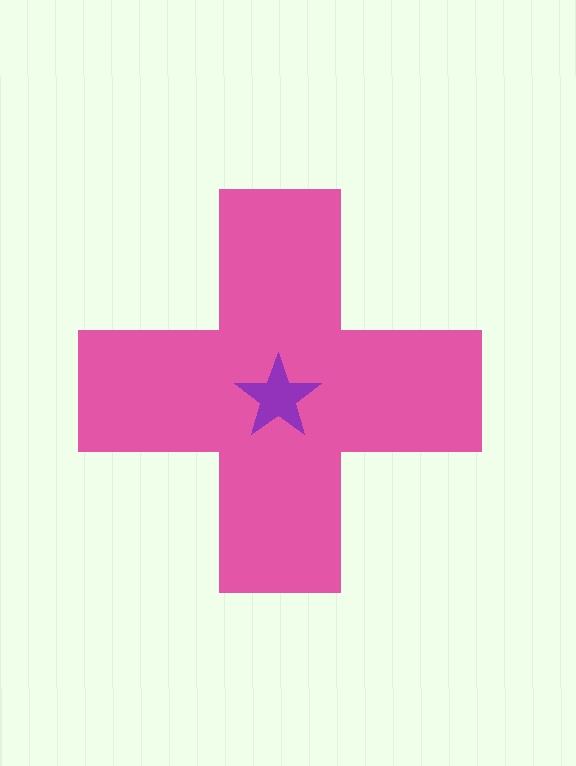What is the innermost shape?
The purple star.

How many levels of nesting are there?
2.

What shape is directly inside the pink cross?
The purple star.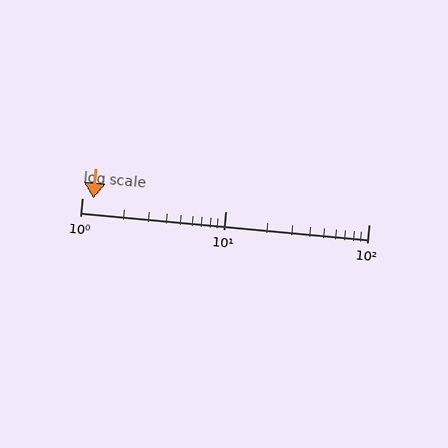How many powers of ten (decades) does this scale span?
The scale spans 2 decades, from 1 to 100.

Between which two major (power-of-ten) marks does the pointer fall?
The pointer is between 1 and 10.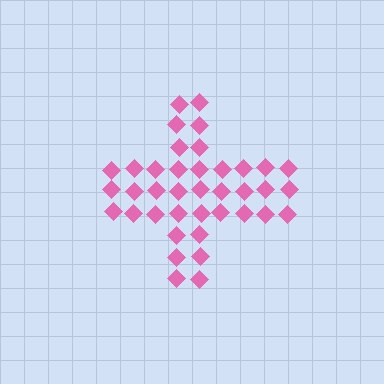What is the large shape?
The large shape is a cross.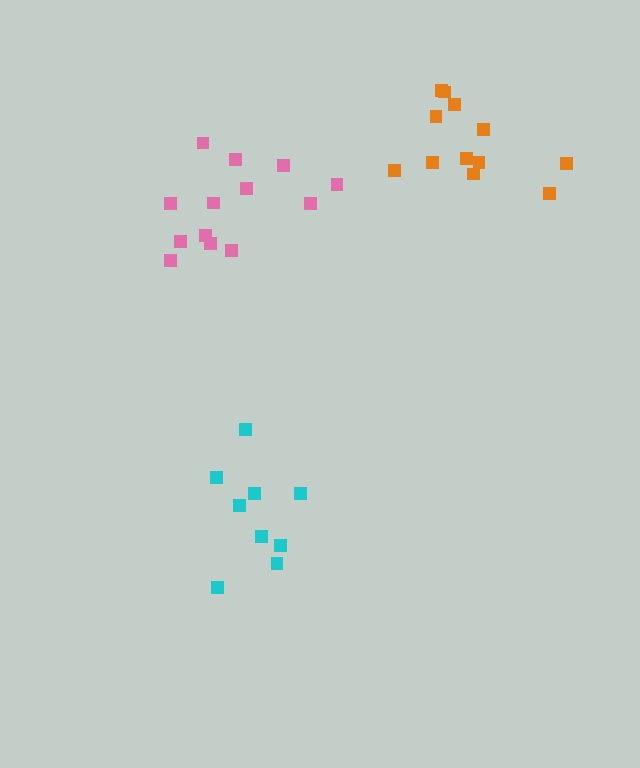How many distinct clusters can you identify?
There are 3 distinct clusters.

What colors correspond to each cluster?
The clusters are colored: cyan, pink, orange.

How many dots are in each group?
Group 1: 9 dots, Group 2: 13 dots, Group 3: 12 dots (34 total).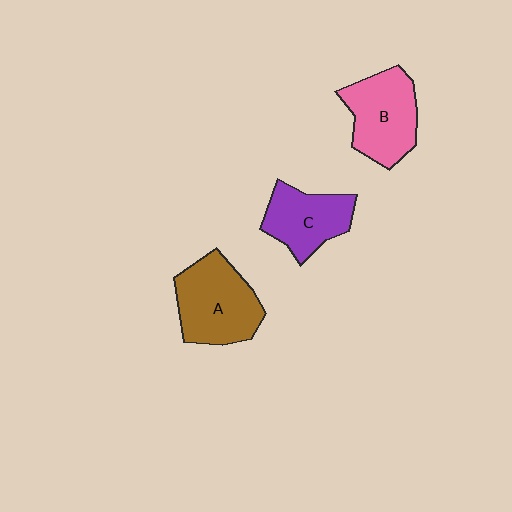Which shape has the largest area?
Shape A (brown).